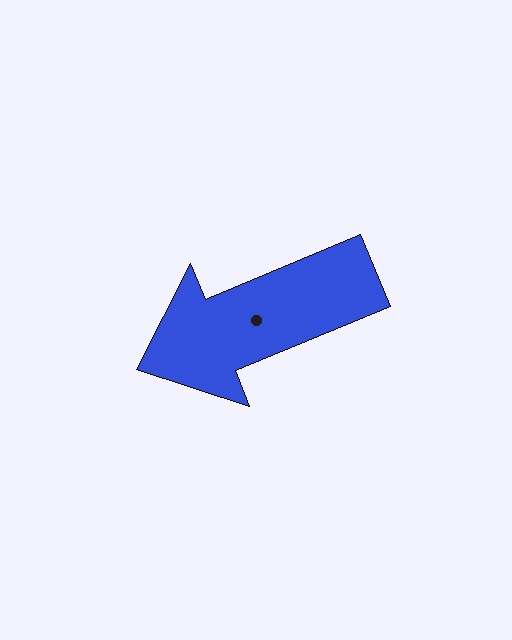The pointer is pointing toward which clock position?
Roughly 8 o'clock.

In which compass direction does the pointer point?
Southwest.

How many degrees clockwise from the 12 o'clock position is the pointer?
Approximately 247 degrees.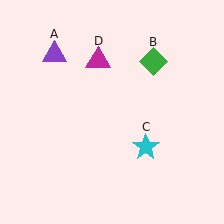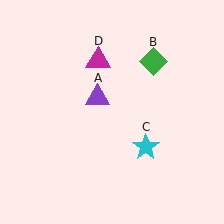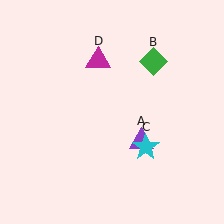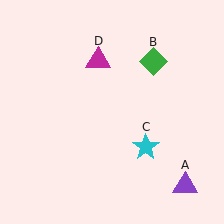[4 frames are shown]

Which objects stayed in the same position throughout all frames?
Green diamond (object B) and cyan star (object C) and magenta triangle (object D) remained stationary.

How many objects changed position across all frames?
1 object changed position: purple triangle (object A).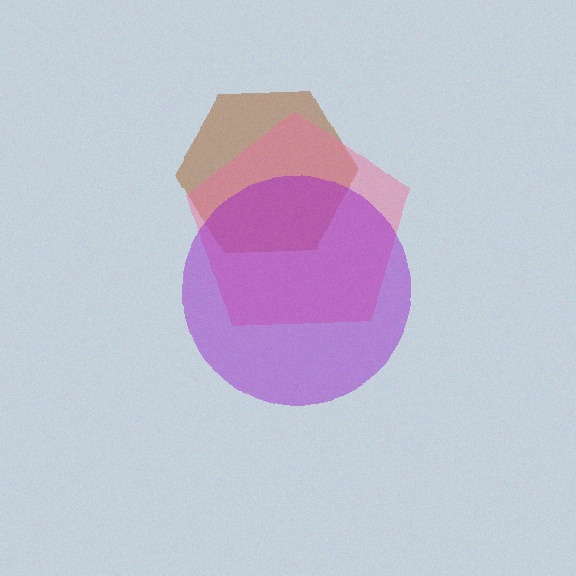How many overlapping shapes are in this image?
There are 3 overlapping shapes in the image.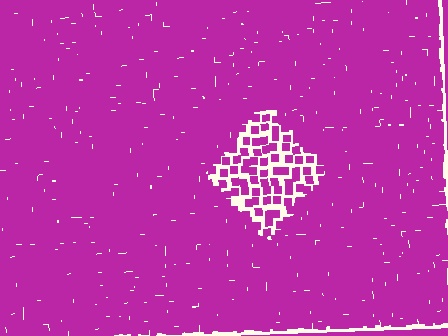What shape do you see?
I see a diamond.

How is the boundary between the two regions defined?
The boundary is defined by a change in element density (approximately 2.8x ratio). All elements are the same color, size, and shape.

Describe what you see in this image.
The image contains small magenta elements arranged at two different densities. A diamond-shaped region is visible where the elements are less densely packed than the surrounding area.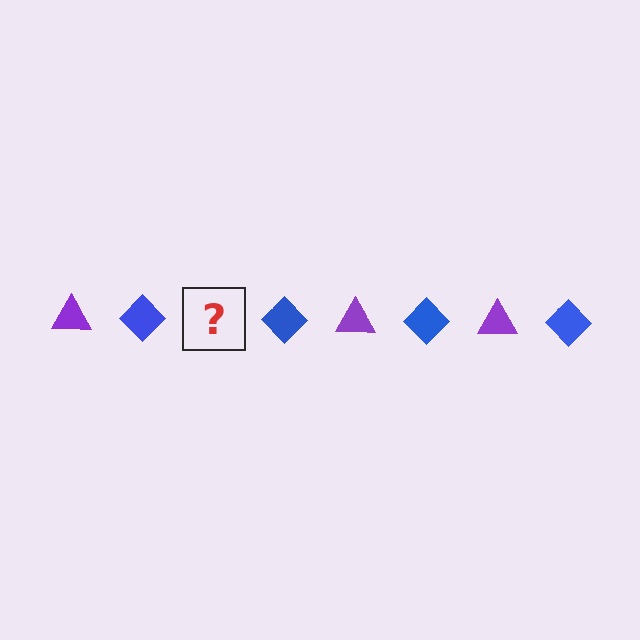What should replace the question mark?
The question mark should be replaced with a purple triangle.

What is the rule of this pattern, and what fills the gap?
The rule is that the pattern alternates between purple triangle and blue diamond. The gap should be filled with a purple triangle.